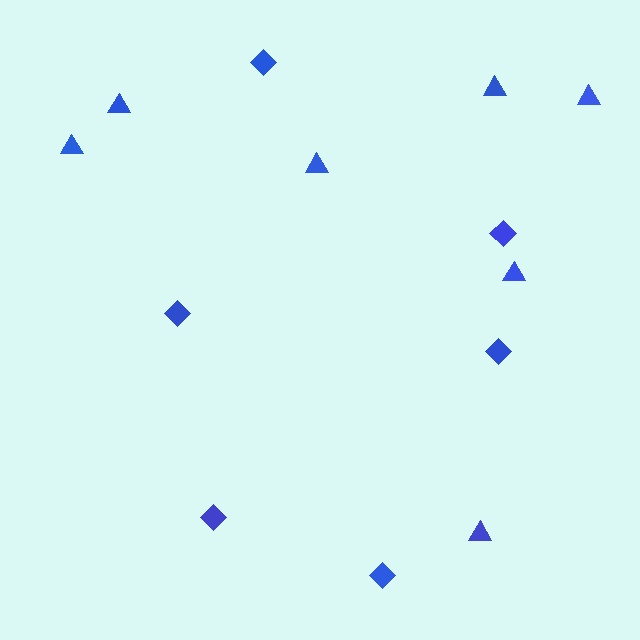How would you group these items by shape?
There are 2 groups: one group of triangles (7) and one group of diamonds (6).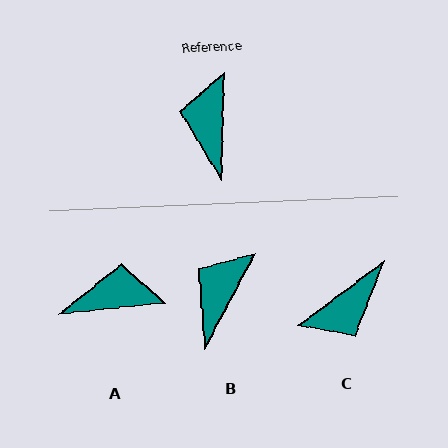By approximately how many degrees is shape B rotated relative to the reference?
Approximately 27 degrees clockwise.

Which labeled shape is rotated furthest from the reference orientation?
C, about 128 degrees away.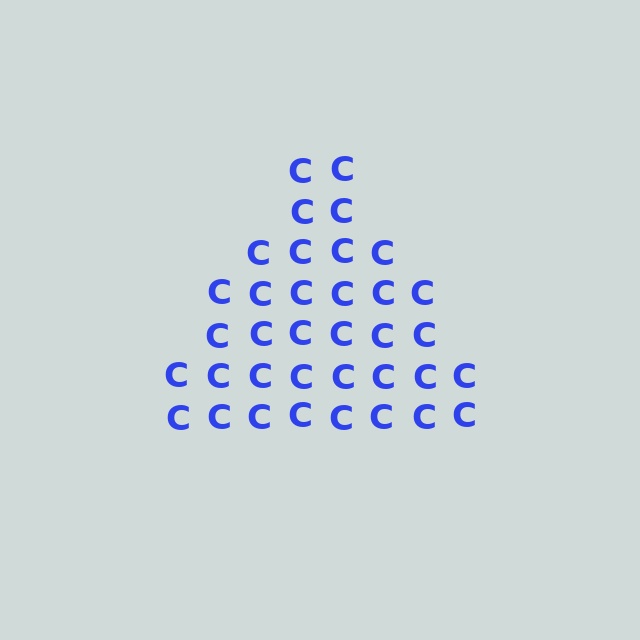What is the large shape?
The large shape is a triangle.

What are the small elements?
The small elements are letter C's.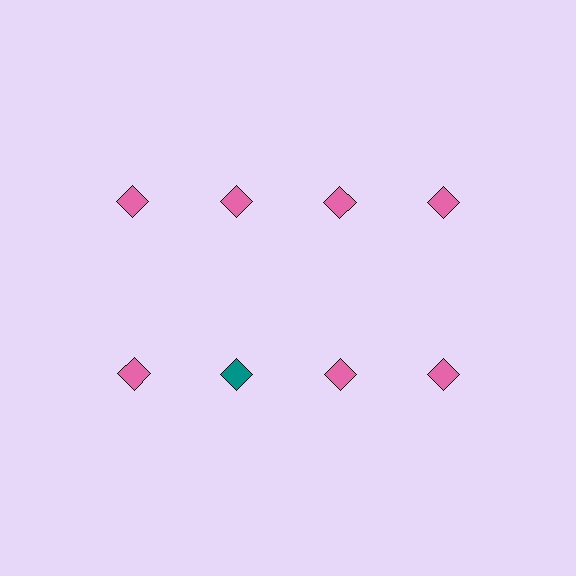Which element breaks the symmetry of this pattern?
The teal diamond in the second row, second from left column breaks the symmetry. All other shapes are pink diamonds.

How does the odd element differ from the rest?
It has a different color: teal instead of pink.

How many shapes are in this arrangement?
There are 8 shapes arranged in a grid pattern.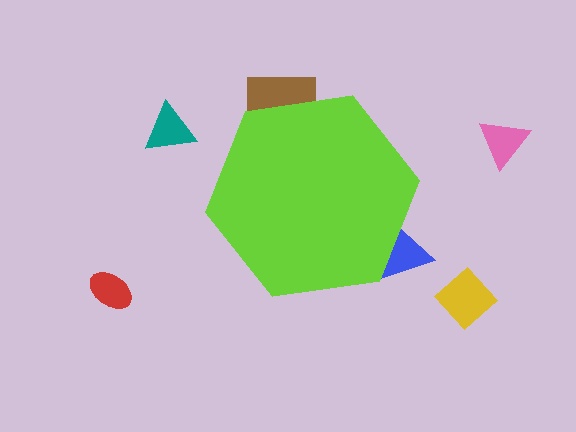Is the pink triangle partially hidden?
No, the pink triangle is fully visible.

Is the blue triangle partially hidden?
Yes, the blue triangle is partially hidden behind the lime hexagon.